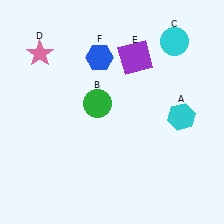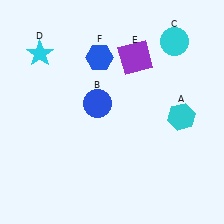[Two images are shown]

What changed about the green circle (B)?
In Image 1, B is green. In Image 2, it changed to blue.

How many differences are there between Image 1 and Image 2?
There are 2 differences between the two images.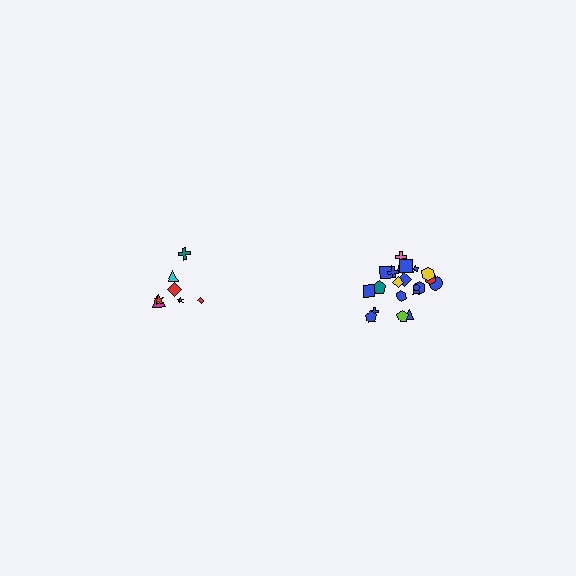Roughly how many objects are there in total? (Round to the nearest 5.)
Roughly 30 objects in total.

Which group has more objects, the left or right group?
The right group.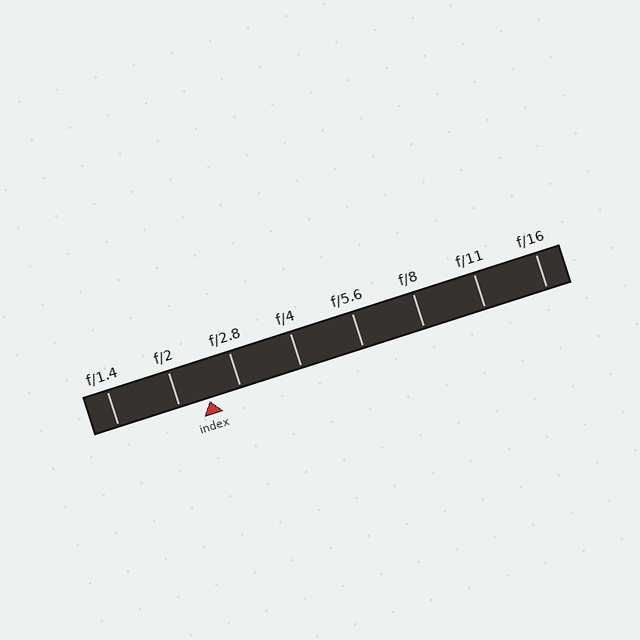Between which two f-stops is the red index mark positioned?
The index mark is between f/2 and f/2.8.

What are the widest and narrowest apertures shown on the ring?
The widest aperture shown is f/1.4 and the narrowest is f/16.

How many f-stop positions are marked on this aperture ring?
There are 8 f-stop positions marked.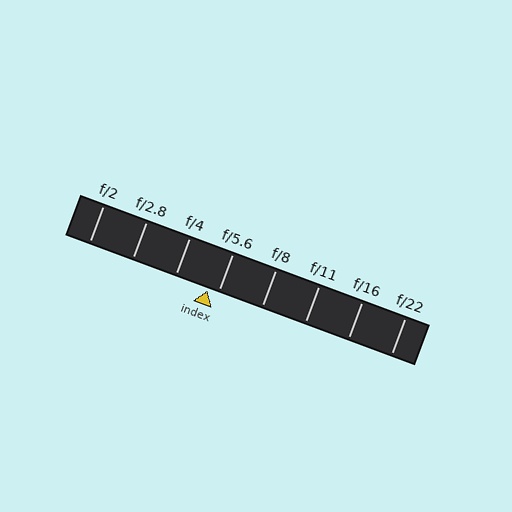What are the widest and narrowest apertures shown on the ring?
The widest aperture shown is f/2 and the narrowest is f/22.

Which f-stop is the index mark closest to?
The index mark is closest to f/5.6.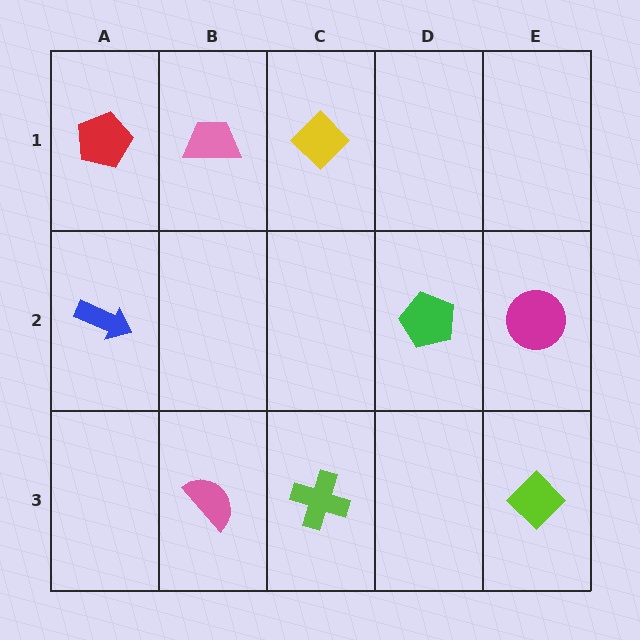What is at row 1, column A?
A red pentagon.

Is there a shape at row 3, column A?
No, that cell is empty.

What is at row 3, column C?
A lime cross.